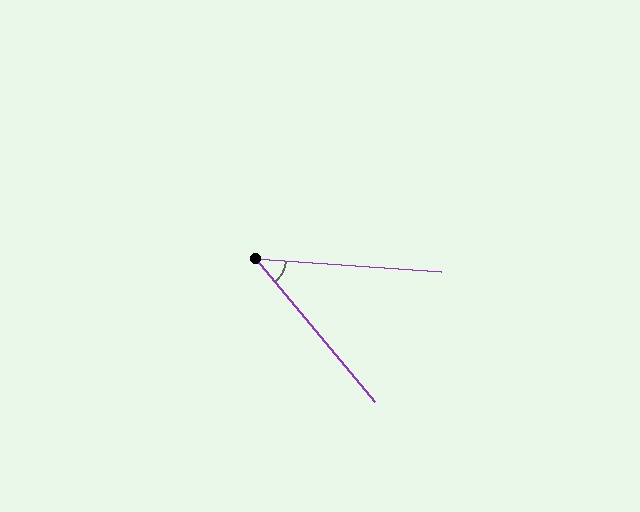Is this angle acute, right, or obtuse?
It is acute.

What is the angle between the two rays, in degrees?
Approximately 46 degrees.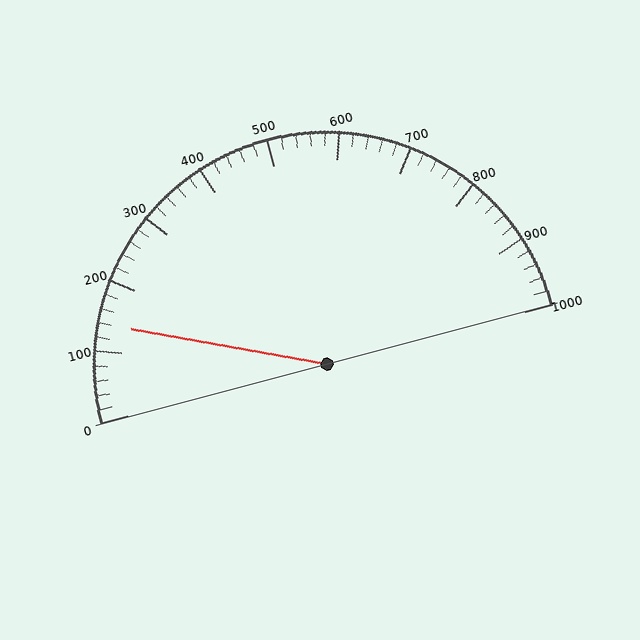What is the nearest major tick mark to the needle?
The nearest major tick mark is 100.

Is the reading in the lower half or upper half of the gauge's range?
The reading is in the lower half of the range (0 to 1000).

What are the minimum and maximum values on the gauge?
The gauge ranges from 0 to 1000.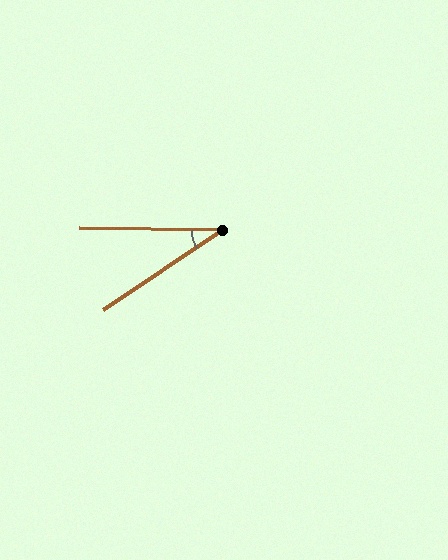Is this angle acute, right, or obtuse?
It is acute.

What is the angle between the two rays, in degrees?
Approximately 35 degrees.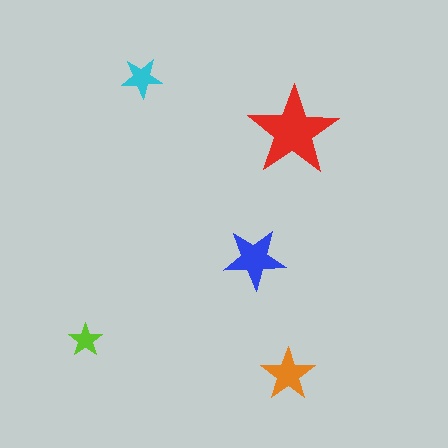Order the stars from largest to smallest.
the red one, the blue one, the orange one, the cyan one, the lime one.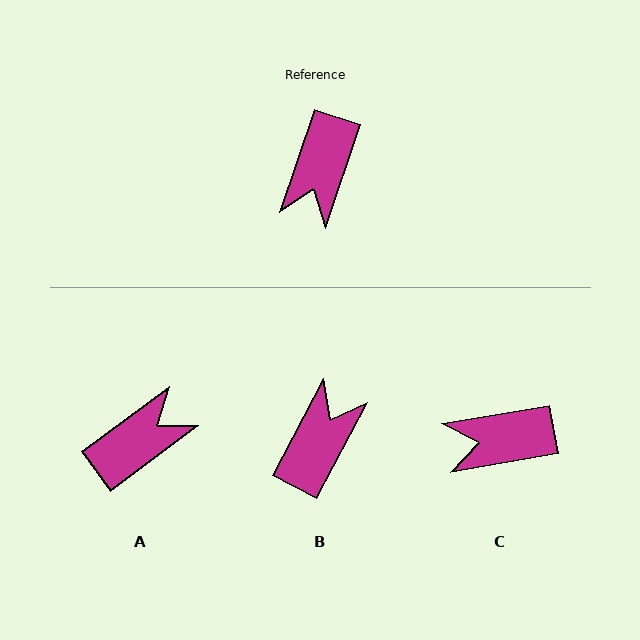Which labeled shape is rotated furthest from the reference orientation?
B, about 171 degrees away.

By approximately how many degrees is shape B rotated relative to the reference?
Approximately 171 degrees counter-clockwise.